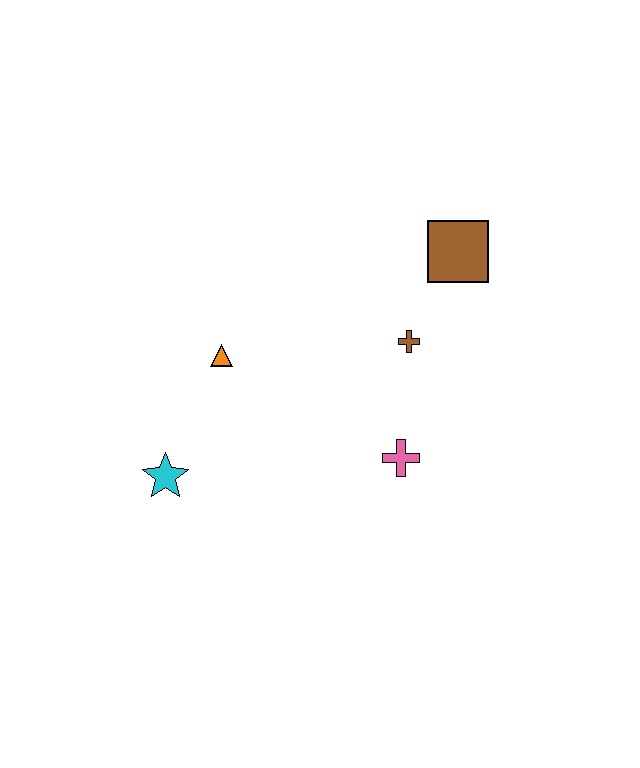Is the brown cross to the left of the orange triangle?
No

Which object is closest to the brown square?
The brown cross is closest to the brown square.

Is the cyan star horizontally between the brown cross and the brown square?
No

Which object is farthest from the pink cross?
The cyan star is farthest from the pink cross.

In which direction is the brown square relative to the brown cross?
The brown square is above the brown cross.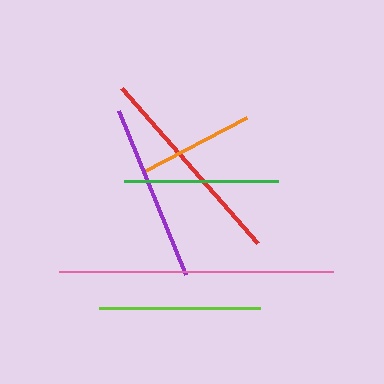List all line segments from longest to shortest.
From longest to shortest: pink, red, purple, lime, green, orange.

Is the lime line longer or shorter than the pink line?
The pink line is longer than the lime line.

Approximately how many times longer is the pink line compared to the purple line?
The pink line is approximately 1.5 times the length of the purple line.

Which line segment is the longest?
The pink line is the longest at approximately 274 pixels.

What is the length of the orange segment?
The orange segment is approximately 116 pixels long.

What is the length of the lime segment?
The lime segment is approximately 162 pixels long.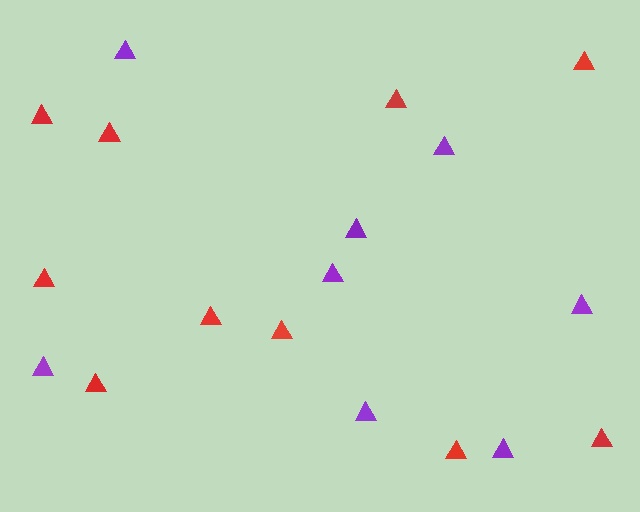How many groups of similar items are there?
There are 2 groups: one group of red triangles (10) and one group of purple triangles (8).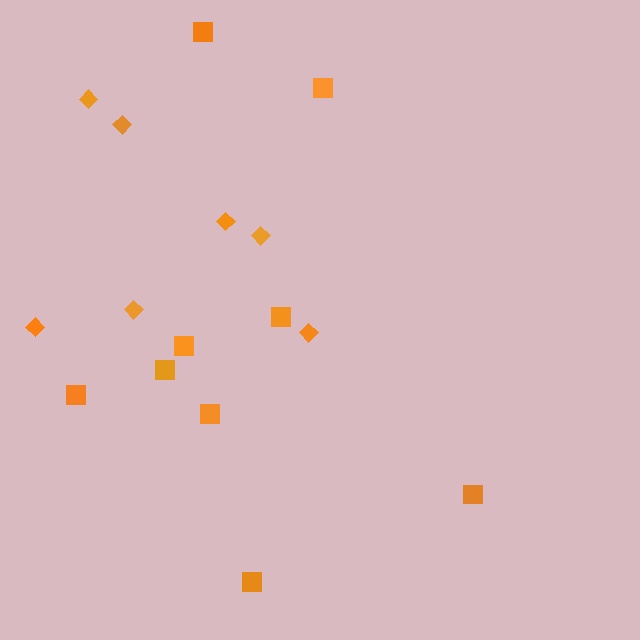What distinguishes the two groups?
There are 2 groups: one group of diamonds (7) and one group of squares (9).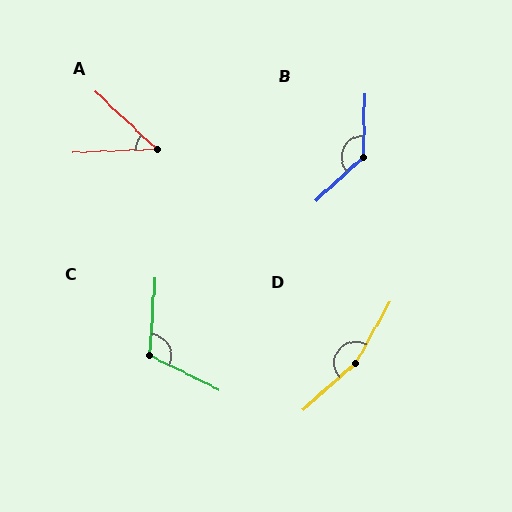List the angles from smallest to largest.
A (46°), C (112°), B (134°), D (162°).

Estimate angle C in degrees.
Approximately 112 degrees.